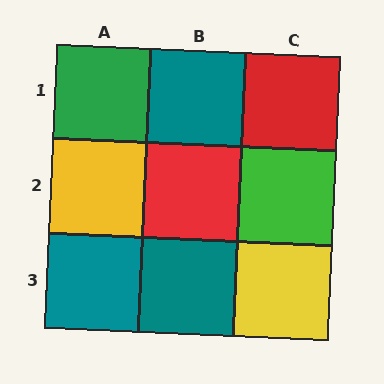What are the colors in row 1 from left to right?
Green, teal, red.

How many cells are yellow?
2 cells are yellow.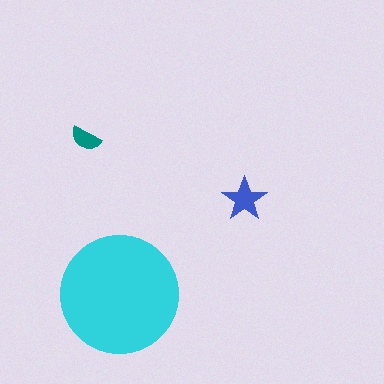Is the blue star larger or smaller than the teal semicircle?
Larger.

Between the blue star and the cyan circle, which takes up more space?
The cyan circle.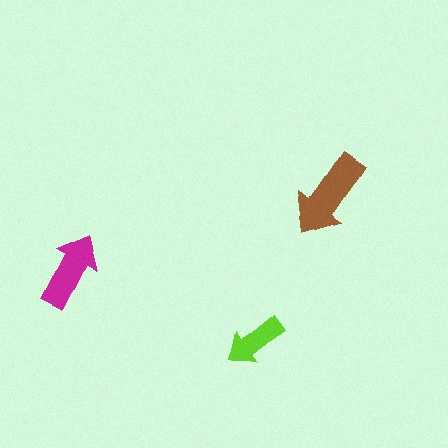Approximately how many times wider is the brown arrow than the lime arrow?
About 1.5 times wider.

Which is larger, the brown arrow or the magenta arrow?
The brown one.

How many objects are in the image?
There are 3 objects in the image.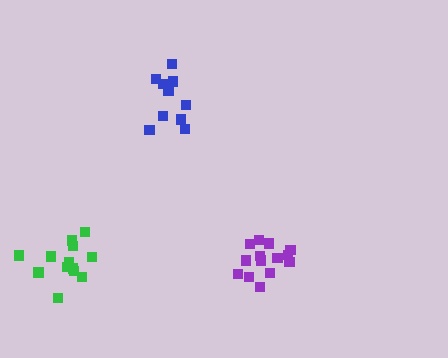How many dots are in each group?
Group 1: 13 dots, Group 2: 10 dots, Group 3: 14 dots (37 total).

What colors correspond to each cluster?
The clusters are colored: green, blue, purple.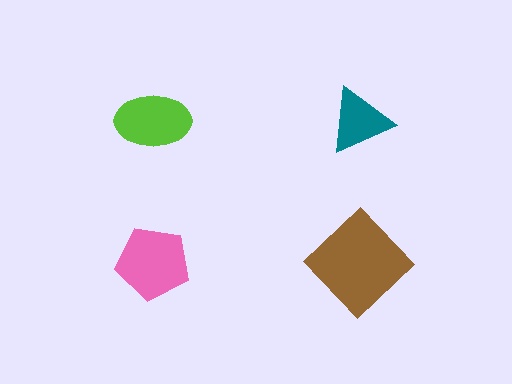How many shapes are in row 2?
2 shapes.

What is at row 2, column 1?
A pink pentagon.